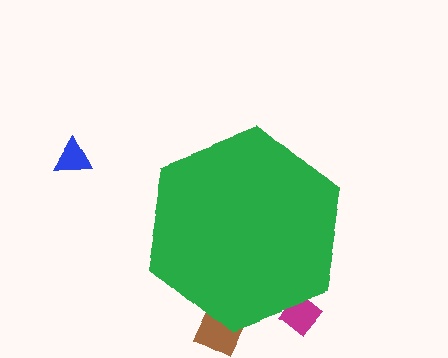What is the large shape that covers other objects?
A green hexagon.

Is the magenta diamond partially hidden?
Yes, the magenta diamond is partially hidden behind the green hexagon.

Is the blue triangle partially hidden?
No, the blue triangle is fully visible.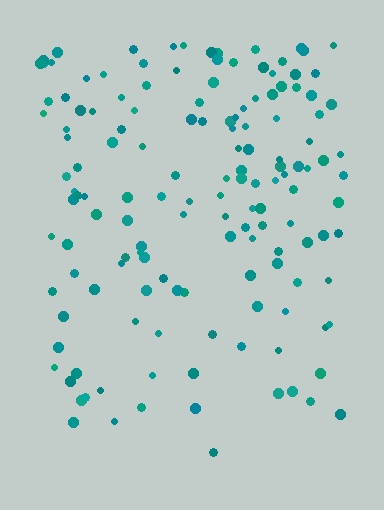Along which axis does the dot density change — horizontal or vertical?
Vertical.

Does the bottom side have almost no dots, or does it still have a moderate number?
Still a moderate number, just noticeably fewer than the top.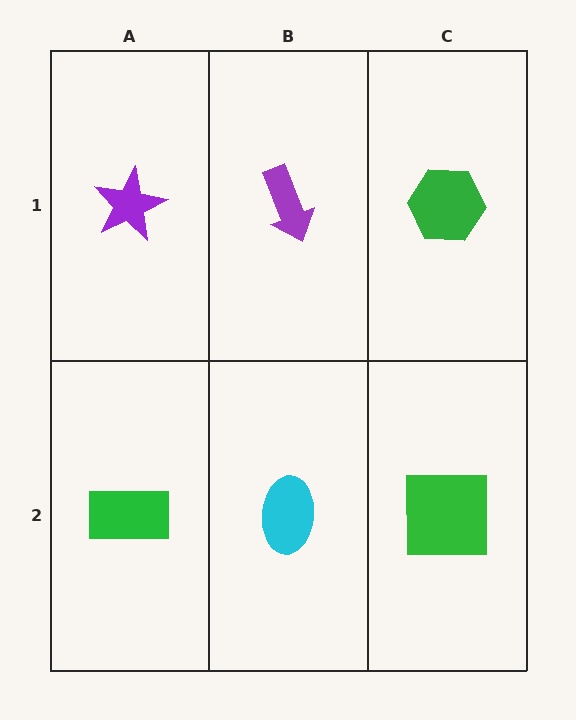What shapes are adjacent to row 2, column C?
A green hexagon (row 1, column C), a cyan ellipse (row 2, column B).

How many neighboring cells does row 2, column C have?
2.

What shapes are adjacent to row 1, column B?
A cyan ellipse (row 2, column B), a purple star (row 1, column A), a green hexagon (row 1, column C).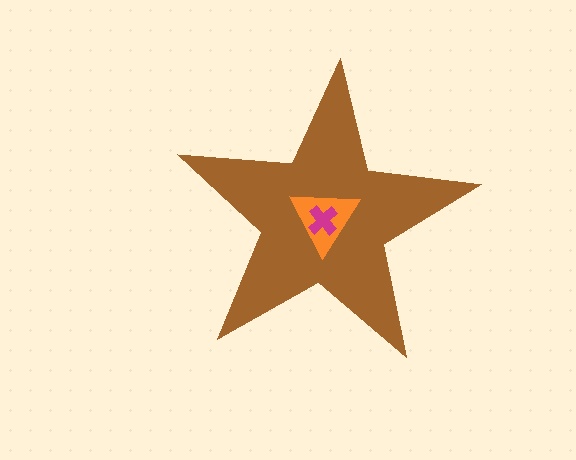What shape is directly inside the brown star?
The orange triangle.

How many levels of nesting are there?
3.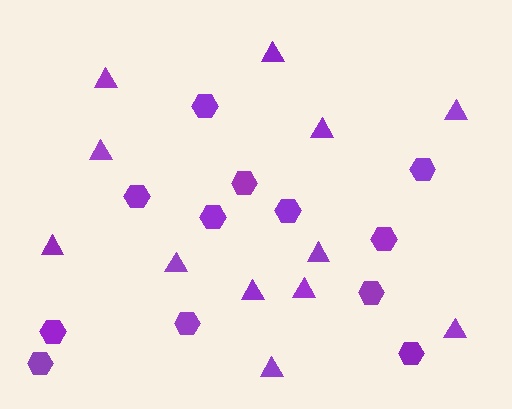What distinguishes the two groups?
There are 2 groups: one group of hexagons (12) and one group of triangles (12).